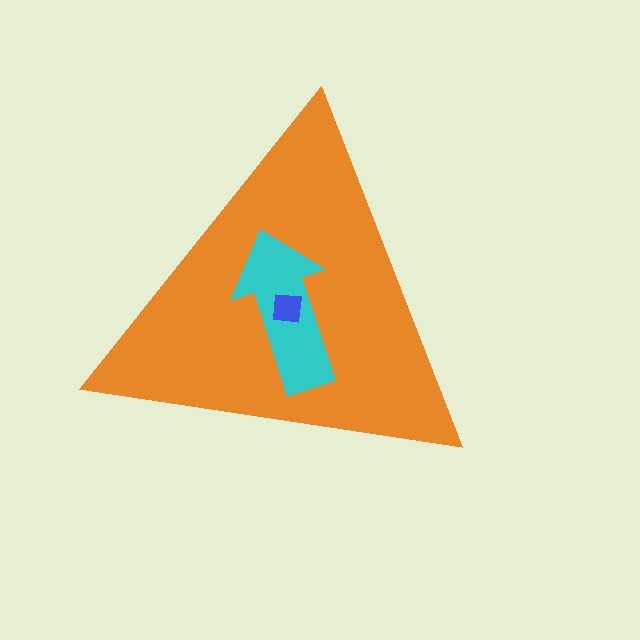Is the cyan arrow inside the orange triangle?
Yes.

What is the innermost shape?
The blue square.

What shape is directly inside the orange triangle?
The cyan arrow.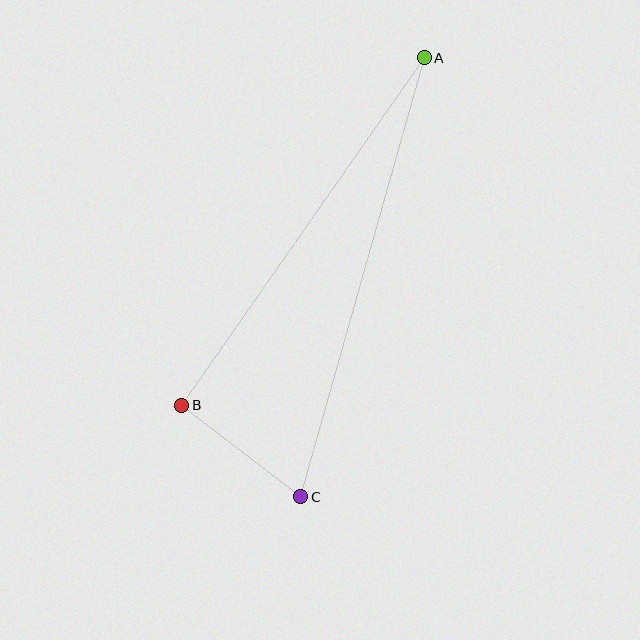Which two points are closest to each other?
Points B and C are closest to each other.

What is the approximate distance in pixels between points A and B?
The distance between A and B is approximately 424 pixels.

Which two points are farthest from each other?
Points A and C are farthest from each other.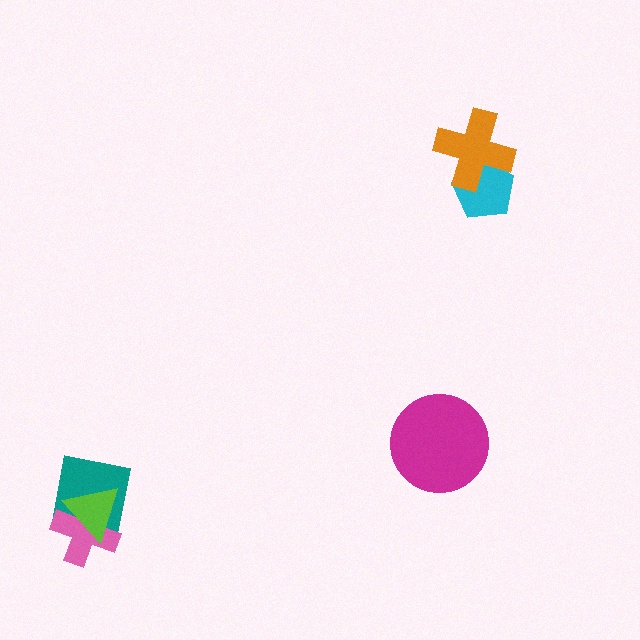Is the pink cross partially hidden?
Yes, it is partially covered by another shape.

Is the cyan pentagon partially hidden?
Yes, it is partially covered by another shape.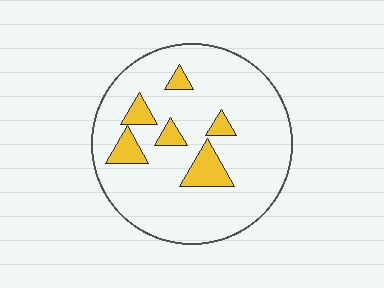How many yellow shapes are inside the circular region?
6.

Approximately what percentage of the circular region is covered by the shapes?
Approximately 15%.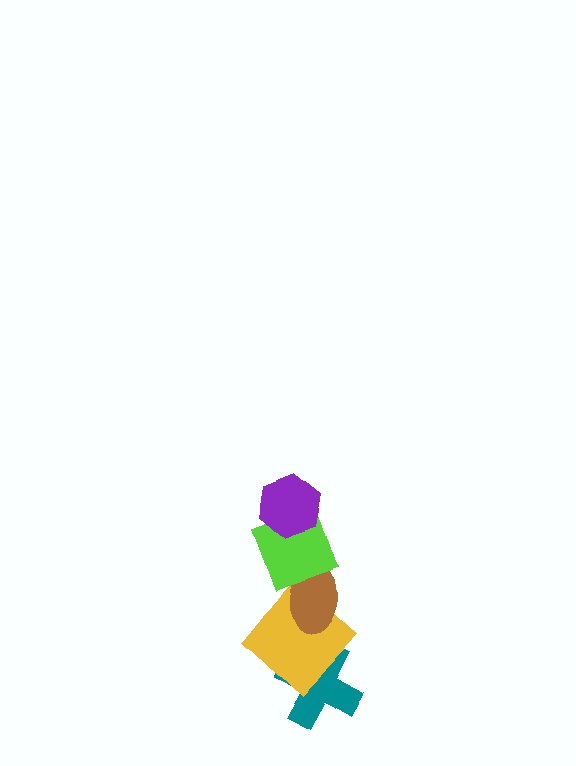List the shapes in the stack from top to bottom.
From top to bottom: the purple hexagon, the lime square, the brown ellipse, the yellow diamond, the teal cross.